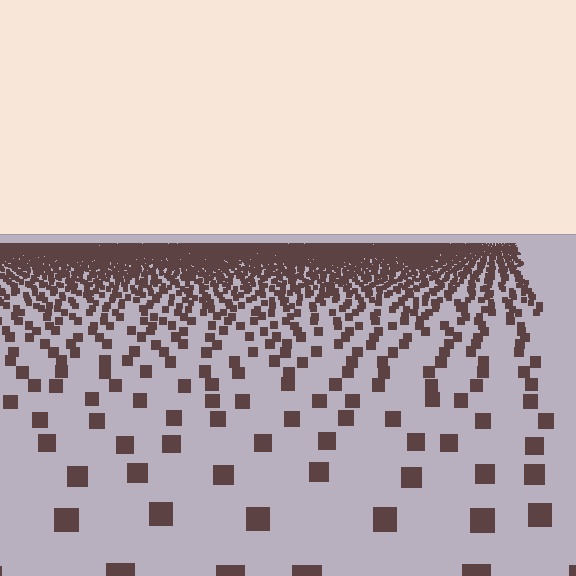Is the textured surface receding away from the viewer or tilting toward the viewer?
The surface is receding away from the viewer. Texture elements get smaller and denser toward the top.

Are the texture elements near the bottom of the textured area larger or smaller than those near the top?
Larger. Near the bottom, elements are closer to the viewer and appear at a bigger on-screen size.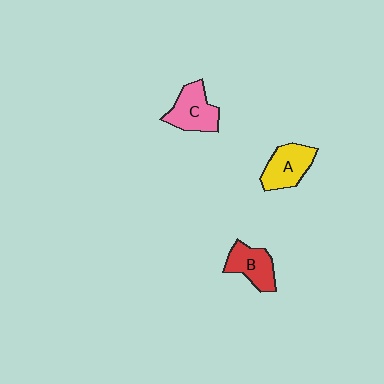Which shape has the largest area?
Shape C (pink).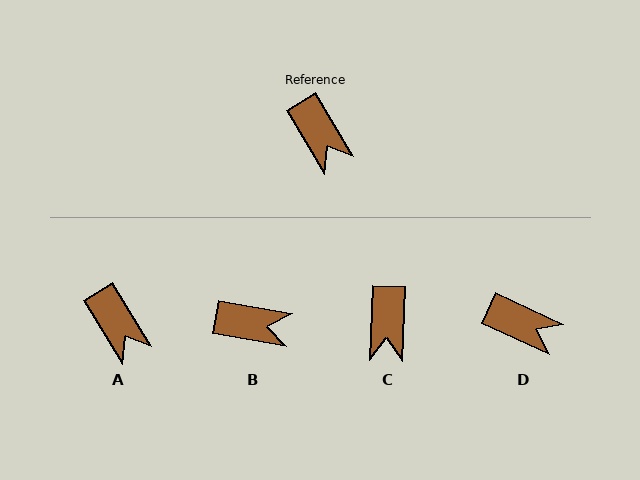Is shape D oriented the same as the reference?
No, it is off by about 34 degrees.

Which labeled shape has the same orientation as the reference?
A.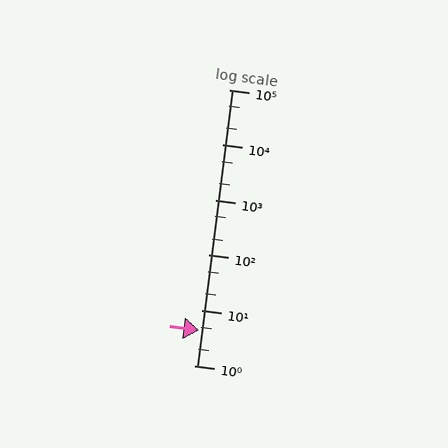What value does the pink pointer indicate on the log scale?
The pointer indicates approximately 4.4.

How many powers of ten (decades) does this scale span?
The scale spans 5 decades, from 1 to 100000.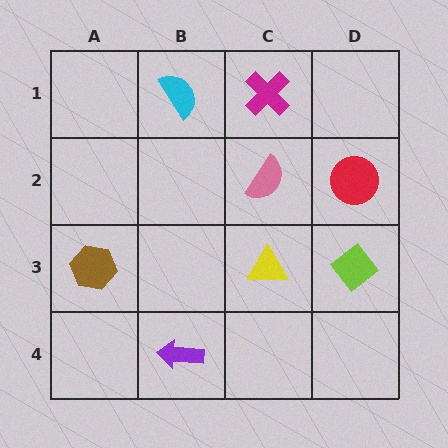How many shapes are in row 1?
2 shapes.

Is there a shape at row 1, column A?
No, that cell is empty.